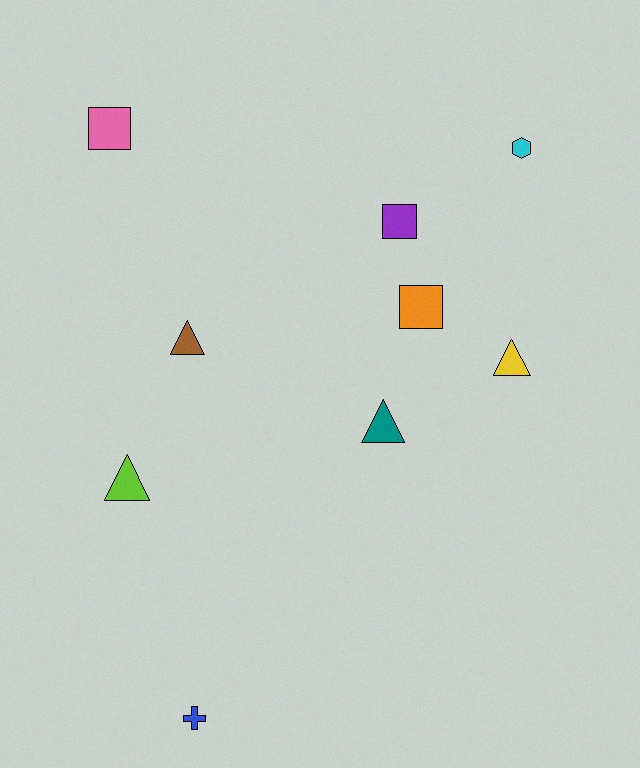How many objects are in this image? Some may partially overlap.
There are 9 objects.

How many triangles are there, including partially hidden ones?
There are 4 triangles.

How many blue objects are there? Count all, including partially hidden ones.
There is 1 blue object.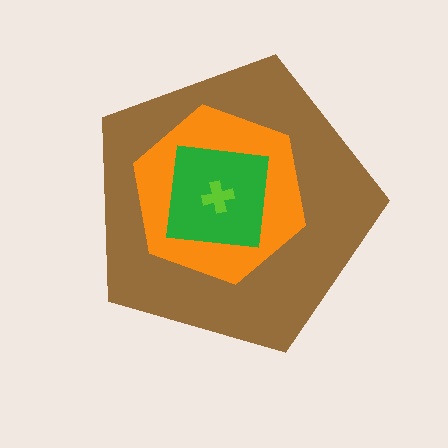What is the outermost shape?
The brown pentagon.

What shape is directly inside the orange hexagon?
The green square.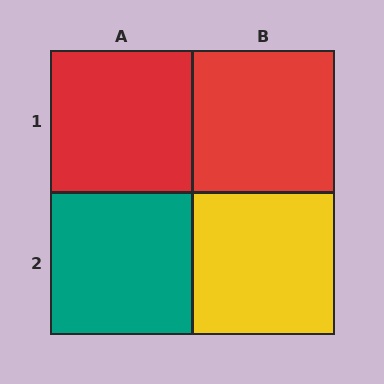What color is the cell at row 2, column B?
Yellow.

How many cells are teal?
1 cell is teal.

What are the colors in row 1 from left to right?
Red, red.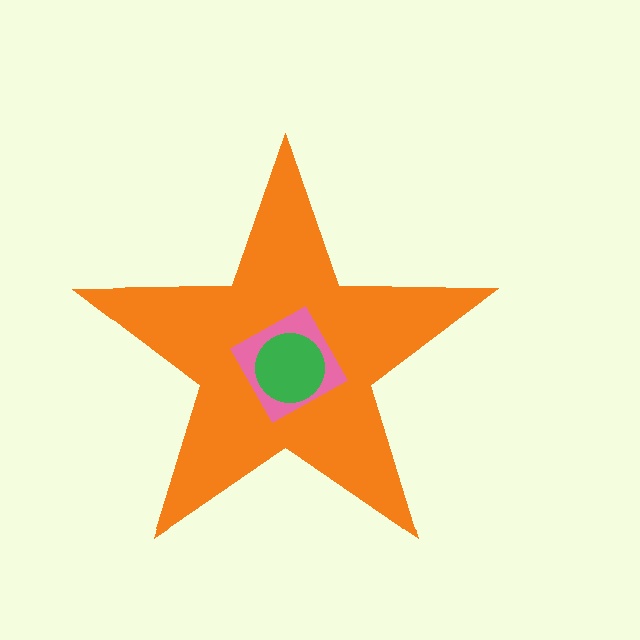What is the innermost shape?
The green circle.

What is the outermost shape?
The orange star.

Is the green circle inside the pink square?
Yes.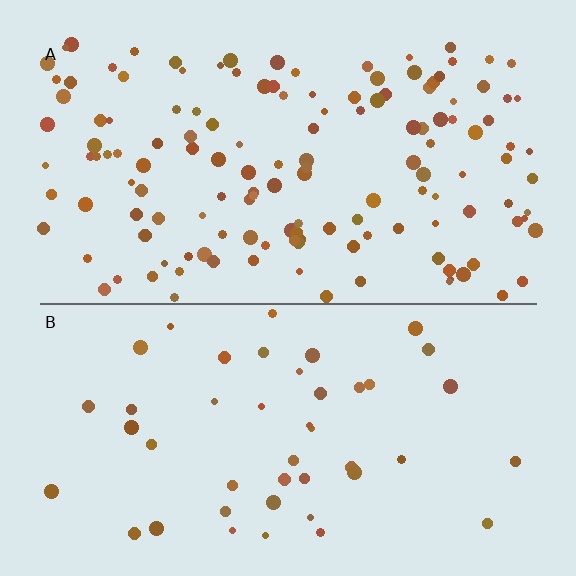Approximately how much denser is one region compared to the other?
Approximately 3.1× — region A over region B.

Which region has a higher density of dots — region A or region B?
A (the top).